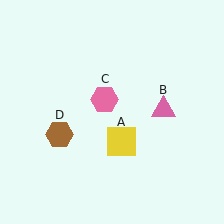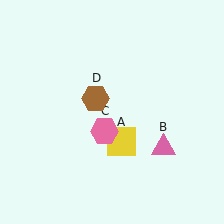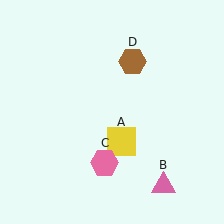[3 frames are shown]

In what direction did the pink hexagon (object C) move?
The pink hexagon (object C) moved down.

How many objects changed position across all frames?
3 objects changed position: pink triangle (object B), pink hexagon (object C), brown hexagon (object D).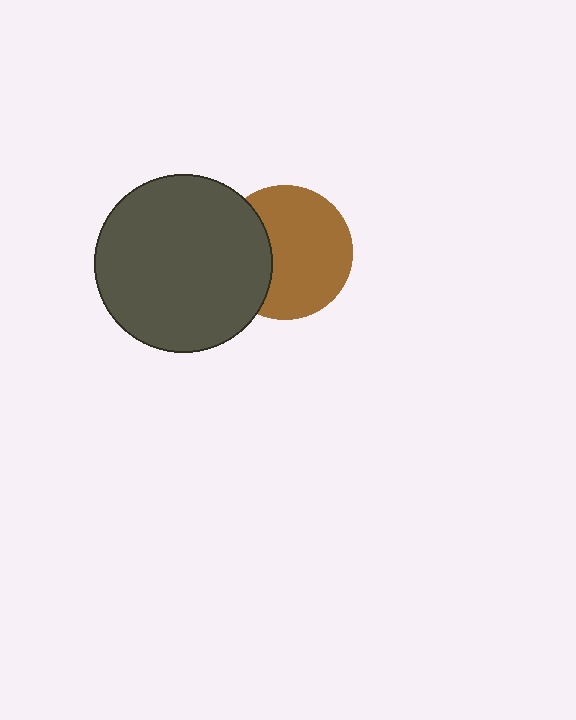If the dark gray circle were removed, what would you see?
You would see the complete brown circle.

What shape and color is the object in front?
The object in front is a dark gray circle.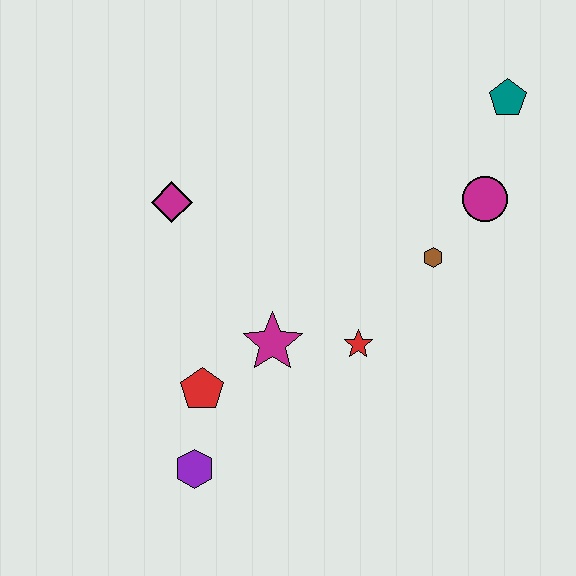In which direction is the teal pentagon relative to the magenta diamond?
The teal pentagon is to the right of the magenta diamond.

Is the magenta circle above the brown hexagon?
Yes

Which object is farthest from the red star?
The teal pentagon is farthest from the red star.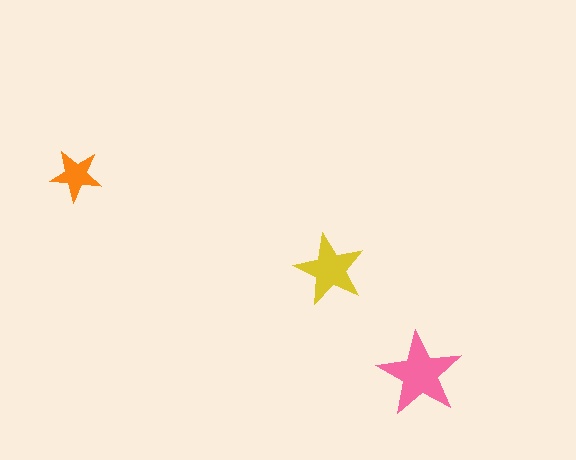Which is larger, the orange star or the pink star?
The pink one.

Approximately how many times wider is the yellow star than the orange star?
About 1.5 times wider.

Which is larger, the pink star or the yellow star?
The pink one.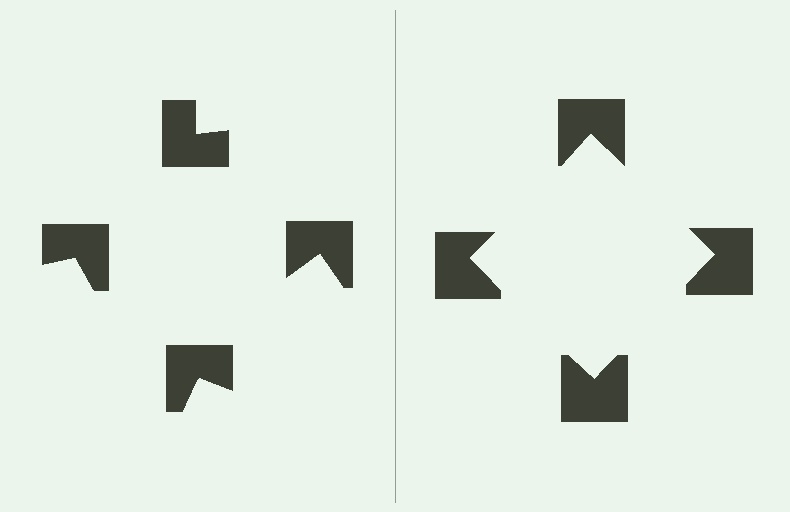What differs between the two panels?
The notched squares are positioned identically on both sides; only the wedge orientations differ. On the right they align to a square; on the left they are misaligned.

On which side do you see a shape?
An illusory square appears on the right side. On the left side the wedge cuts are rotated, so no coherent shape forms.